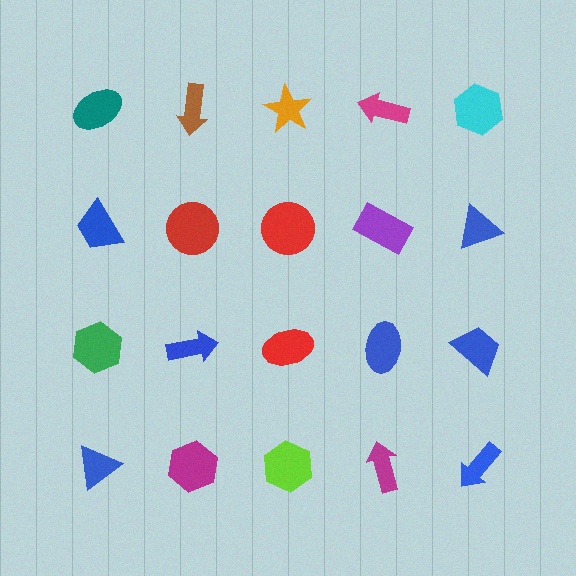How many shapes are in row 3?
5 shapes.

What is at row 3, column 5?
A blue trapezoid.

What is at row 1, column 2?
A brown arrow.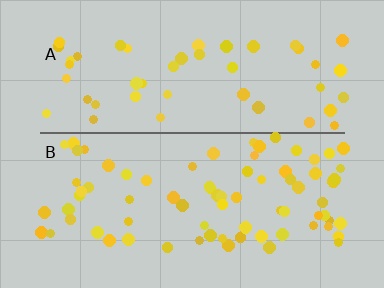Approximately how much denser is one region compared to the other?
Approximately 1.6× — region B over region A.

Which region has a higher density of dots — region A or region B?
B (the bottom).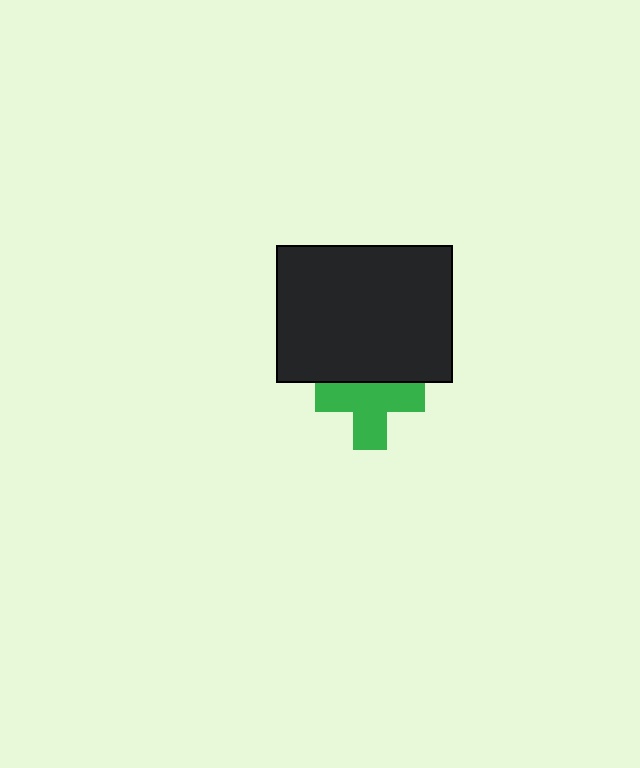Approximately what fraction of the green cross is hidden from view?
Roughly 31% of the green cross is hidden behind the black rectangle.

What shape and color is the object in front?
The object in front is a black rectangle.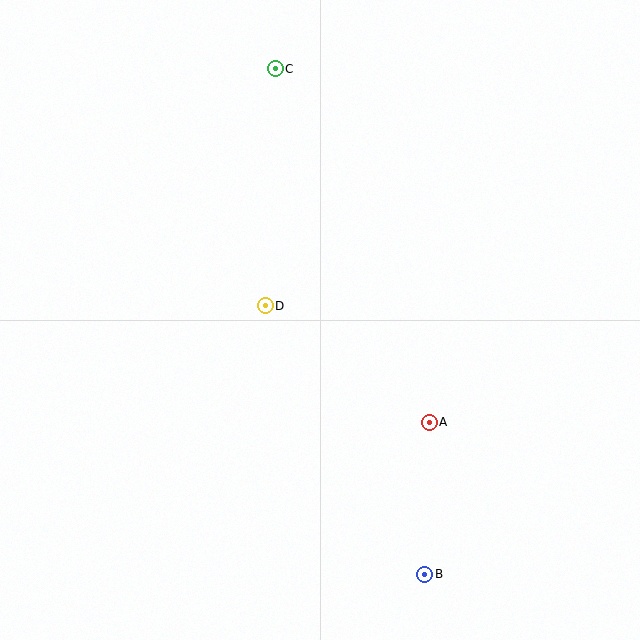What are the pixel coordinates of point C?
Point C is at (275, 69).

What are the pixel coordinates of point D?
Point D is at (265, 306).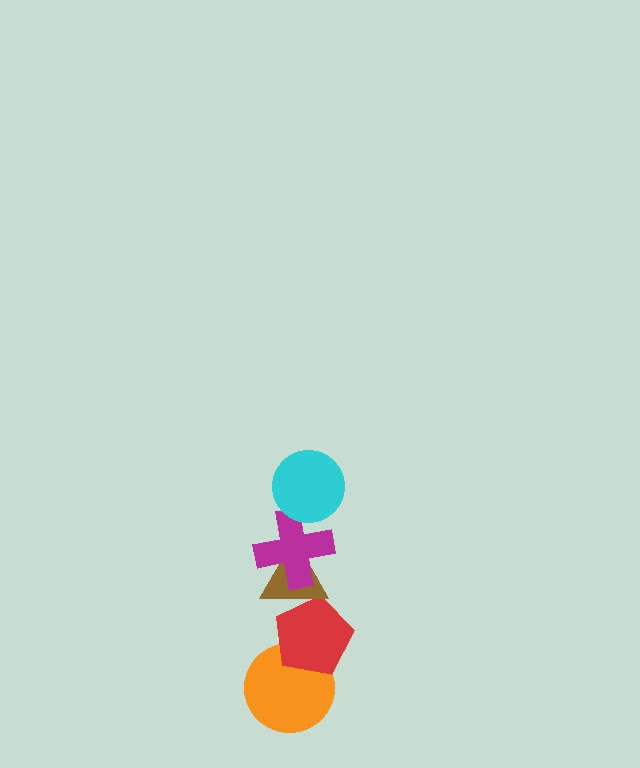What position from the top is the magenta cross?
The magenta cross is 2nd from the top.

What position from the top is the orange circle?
The orange circle is 5th from the top.